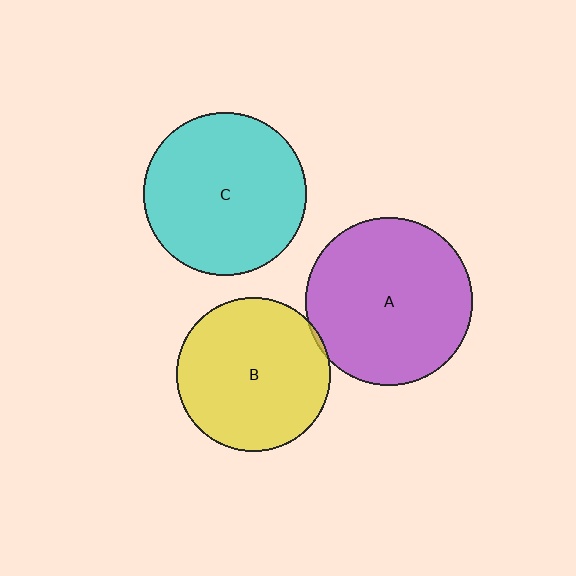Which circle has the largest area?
Circle A (purple).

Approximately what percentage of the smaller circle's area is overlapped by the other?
Approximately 5%.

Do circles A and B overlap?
Yes.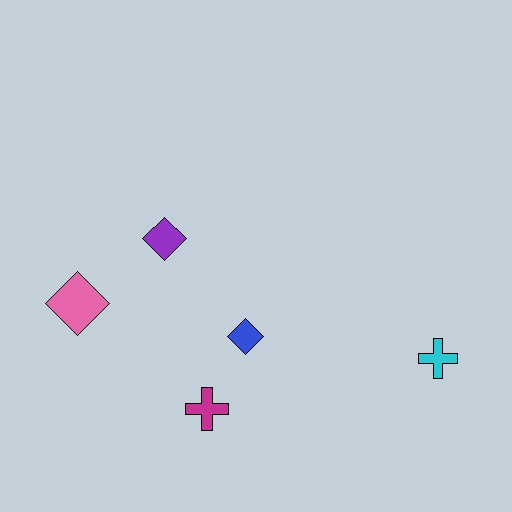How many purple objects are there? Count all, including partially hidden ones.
There is 1 purple object.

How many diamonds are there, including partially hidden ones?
There are 3 diamonds.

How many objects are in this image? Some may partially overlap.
There are 5 objects.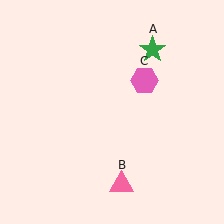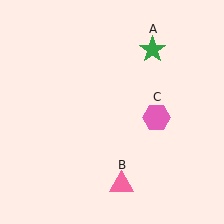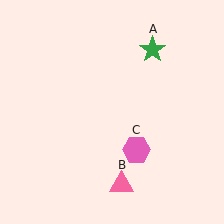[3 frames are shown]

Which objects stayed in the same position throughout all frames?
Green star (object A) and pink triangle (object B) remained stationary.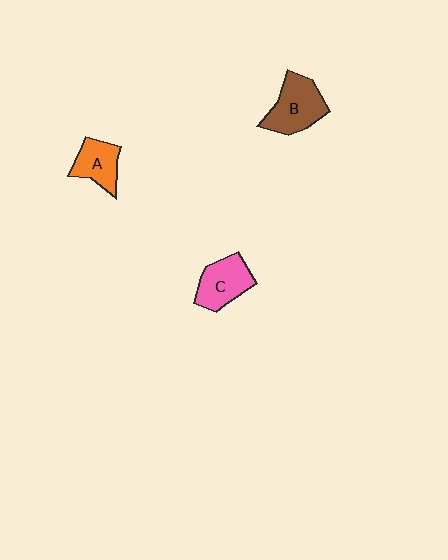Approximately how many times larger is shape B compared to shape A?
Approximately 1.4 times.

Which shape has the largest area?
Shape B (brown).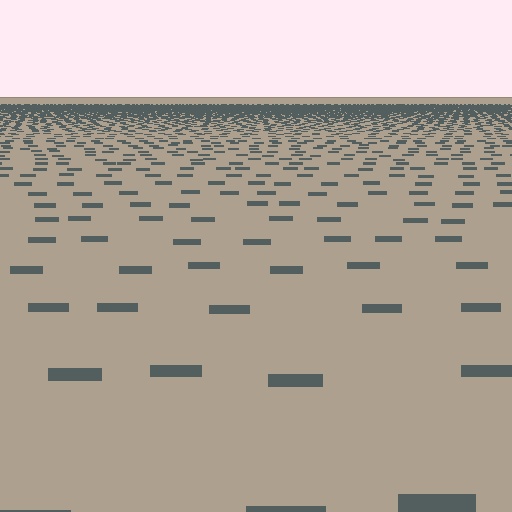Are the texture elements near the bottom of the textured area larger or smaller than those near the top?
Larger. Near the bottom, elements are closer to the viewer and appear at a bigger on-screen size.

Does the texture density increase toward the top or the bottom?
Density increases toward the top.